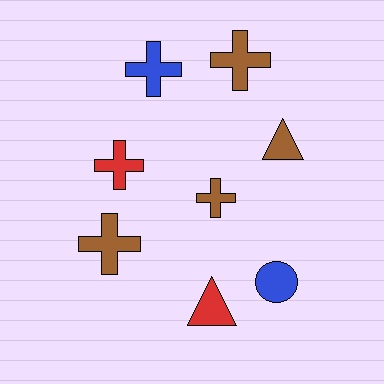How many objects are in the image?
There are 8 objects.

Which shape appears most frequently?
Cross, with 5 objects.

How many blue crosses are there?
There is 1 blue cross.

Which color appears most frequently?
Brown, with 4 objects.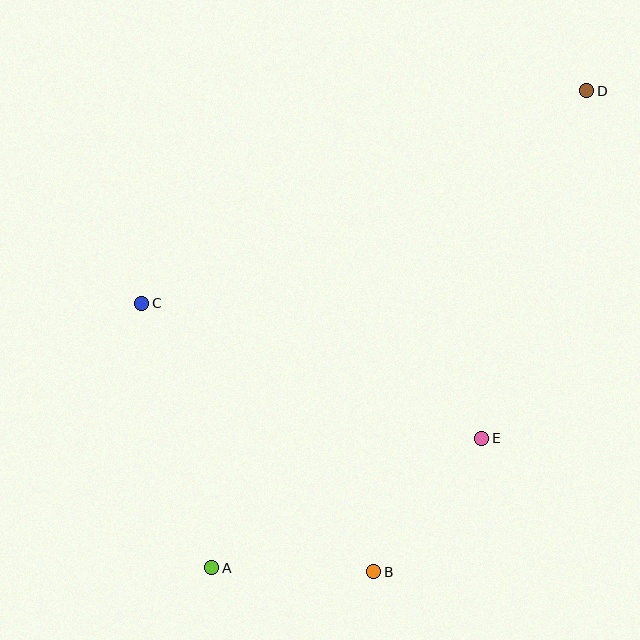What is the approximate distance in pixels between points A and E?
The distance between A and E is approximately 299 pixels.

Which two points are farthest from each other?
Points A and D are farthest from each other.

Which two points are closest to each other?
Points A and B are closest to each other.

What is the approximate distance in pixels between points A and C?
The distance between A and C is approximately 273 pixels.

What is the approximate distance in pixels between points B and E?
The distance between B and E is approximately 171 pixels.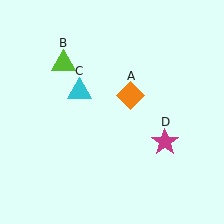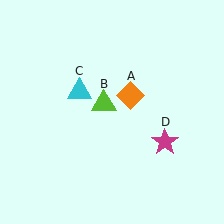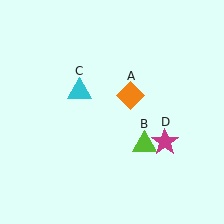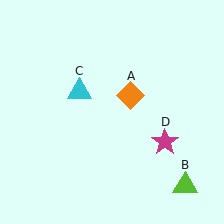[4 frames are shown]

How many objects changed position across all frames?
1 object changed position: lime triangle (object B).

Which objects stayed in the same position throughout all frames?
Orange diamond (object A) and cyan triangle (object C) and magenta star (object D) remained stationary.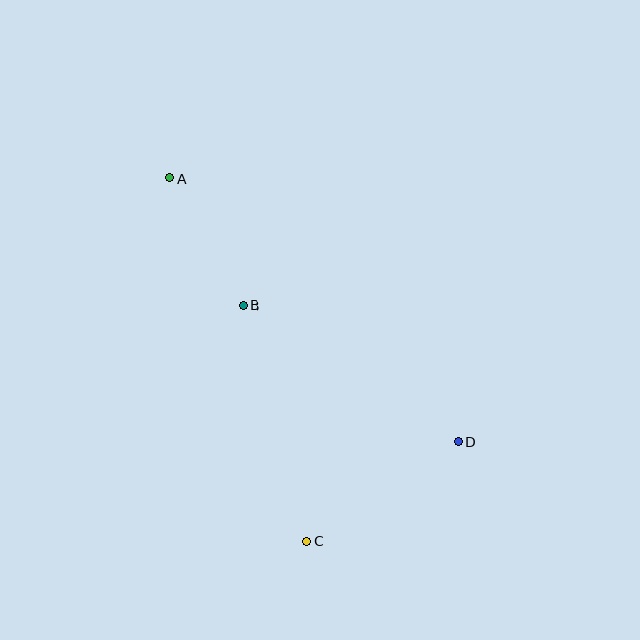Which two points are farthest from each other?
Points A and D are farthest from each other.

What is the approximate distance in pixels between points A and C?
The distance between A and C is approximately 388 pixels.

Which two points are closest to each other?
Points A and B are closest to each other.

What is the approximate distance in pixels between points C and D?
The distance between C and D is approximately 182 pixels.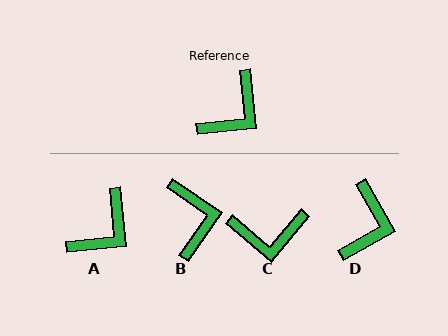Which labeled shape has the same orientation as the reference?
A.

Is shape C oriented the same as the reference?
No, it is off by about 46 degrees.